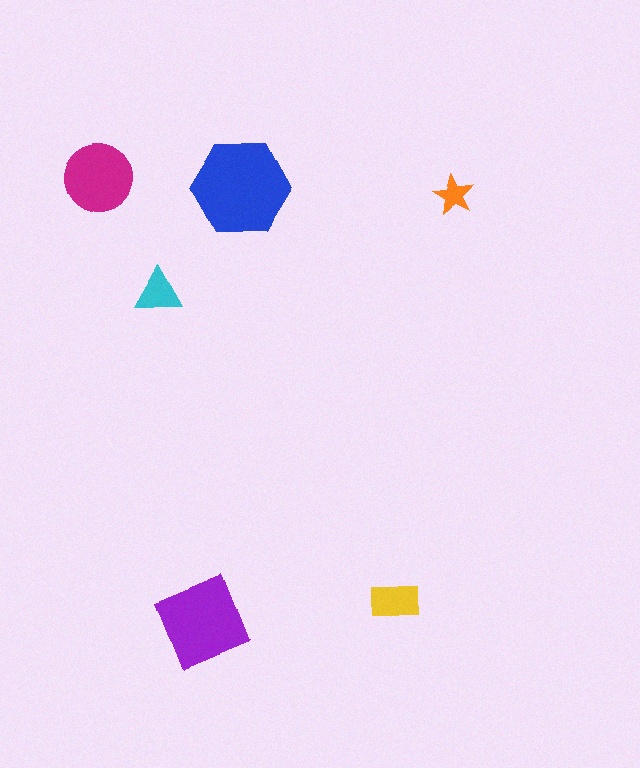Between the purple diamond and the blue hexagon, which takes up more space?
The blue hexagon.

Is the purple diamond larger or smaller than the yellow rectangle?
Larger.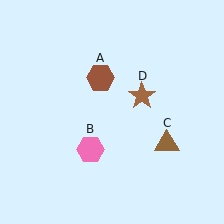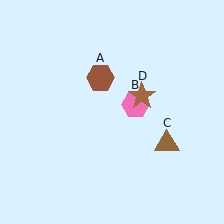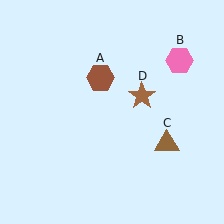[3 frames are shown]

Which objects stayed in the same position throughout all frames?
Brown hexagon (object A) and brown triangle (object C) and brown star (object D) remained stationary.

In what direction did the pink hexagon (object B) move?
The pink hexagon (object B) moved up and to the right.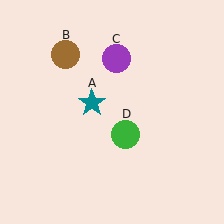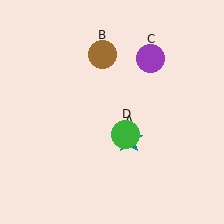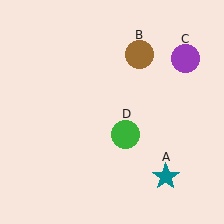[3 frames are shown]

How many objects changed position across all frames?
3 objects changed position: teal star (object A), brown circle (object B), purple circle (object C).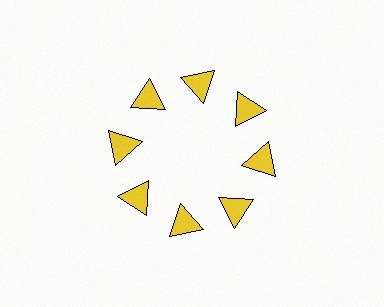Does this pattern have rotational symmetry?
Yes, this pattern has 8-fold rotational symmetry. It looks the same after rotating 45 degrees around the center.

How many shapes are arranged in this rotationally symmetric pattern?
There are 8 shapes, arranged in 8 groups of 1.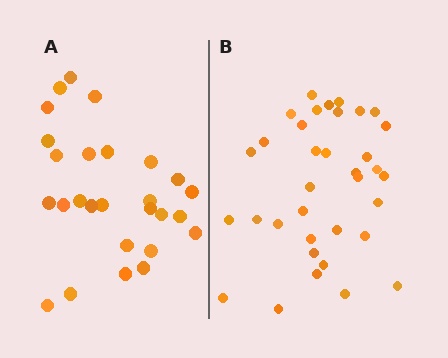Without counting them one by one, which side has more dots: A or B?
Region B (the right region) has more dots.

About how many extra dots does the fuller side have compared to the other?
Region B has roughly 8 or so more dots than region A.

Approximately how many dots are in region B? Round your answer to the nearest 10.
About 40 dots. (The exact count is 35, which rounds to 40.)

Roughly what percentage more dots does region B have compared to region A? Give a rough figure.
About 30% more.